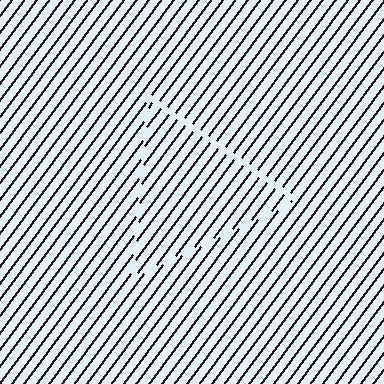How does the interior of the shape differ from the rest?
The interior of the shape contains the same grating, shifted by half a period — the contour is defined by the phase discontinuity where line-ends from the inner and outer gratings abut.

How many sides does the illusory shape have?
3 sides — the line-ends trace a triangle.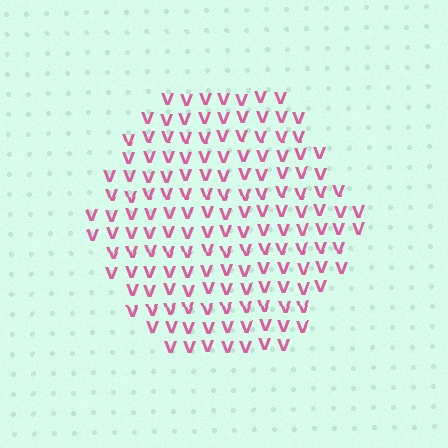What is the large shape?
The large shape is a hexagon.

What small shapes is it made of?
It is made of small letter V's.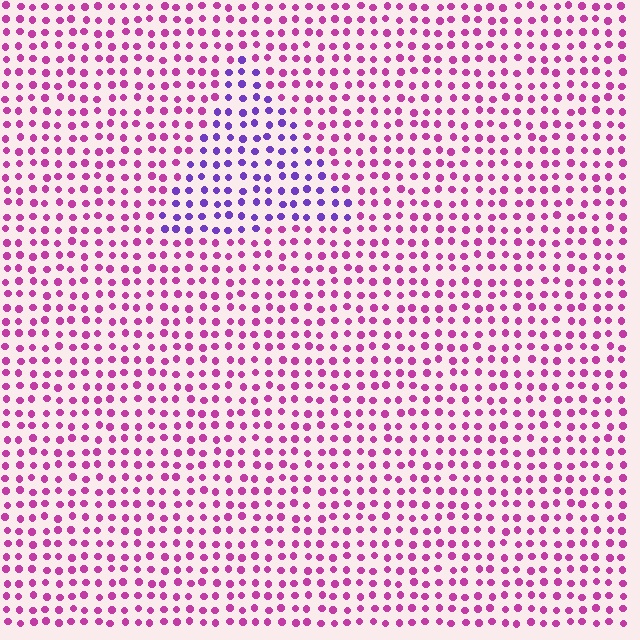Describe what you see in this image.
The image is filled with small magenta elements in a uniform arrangement. A triangle-shaped region is visible where the elements are tinted to a slightly different hue, forming a subtle color boundary.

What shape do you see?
I see a triangle.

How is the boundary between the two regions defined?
The boundary is defined purely by a slight shift in hue (about 49 degrees). Spacing, size, and orientation are identical on both sides.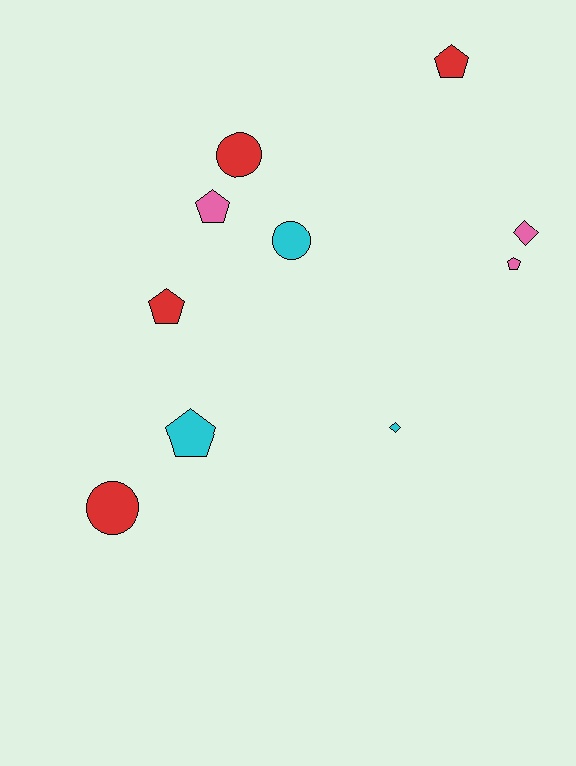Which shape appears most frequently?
Pentagon, with 5 objects.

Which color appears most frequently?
Red, with 4 objects.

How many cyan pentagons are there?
There is 1 cyan pentagon.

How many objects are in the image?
There are 10 objects.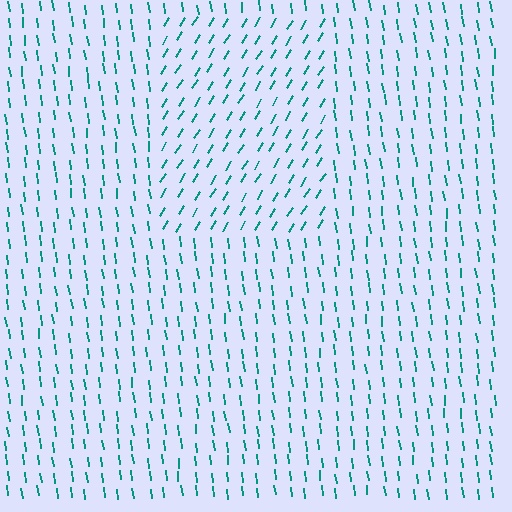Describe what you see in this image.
The image is filled with small teal line segments. A rectangle region in the image has lines oriented differently from the surrounding lines, creating a visible texture boundary.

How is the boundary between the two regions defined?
The boundary is defined purely by a change in line orientation (approximately 39 degrees difference). All lines are the same color and thickness.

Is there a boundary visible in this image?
Yes, there is a texture boundary formed by a change in line orientation.